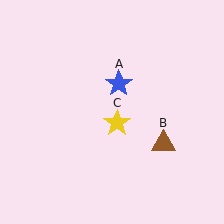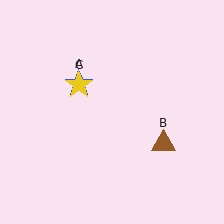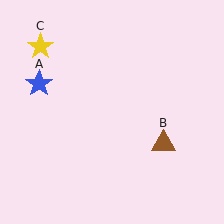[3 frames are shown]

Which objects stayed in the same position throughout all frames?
Brown triangle (object B) remained stationary.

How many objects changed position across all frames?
2 objects changed position: blue star (object A), yellow star (object C).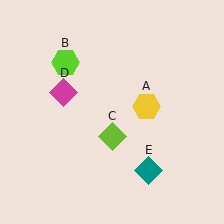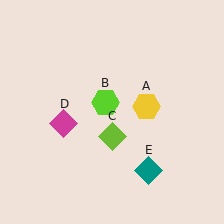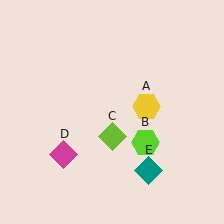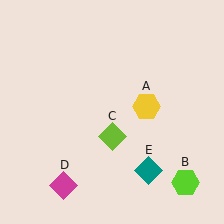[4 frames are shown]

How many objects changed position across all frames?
2 objects changed position: lime hexagon (object B), magenta diamond (object D).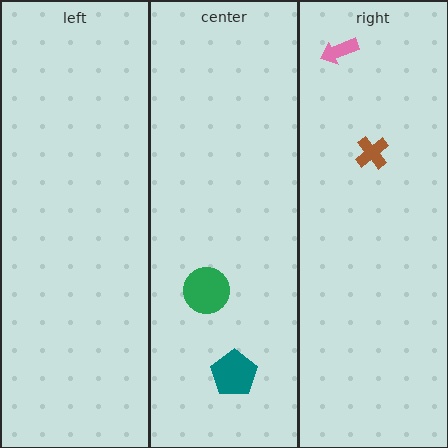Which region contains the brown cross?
The right region.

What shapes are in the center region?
The green circle, the teal pentagon.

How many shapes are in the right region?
2.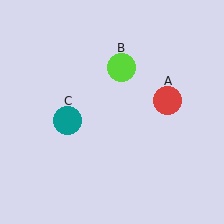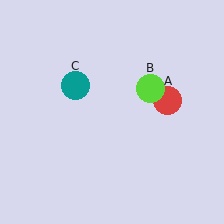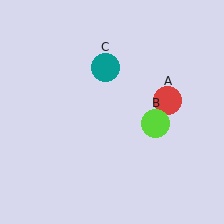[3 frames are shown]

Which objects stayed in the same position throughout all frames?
Red circle (object A) remained stationary.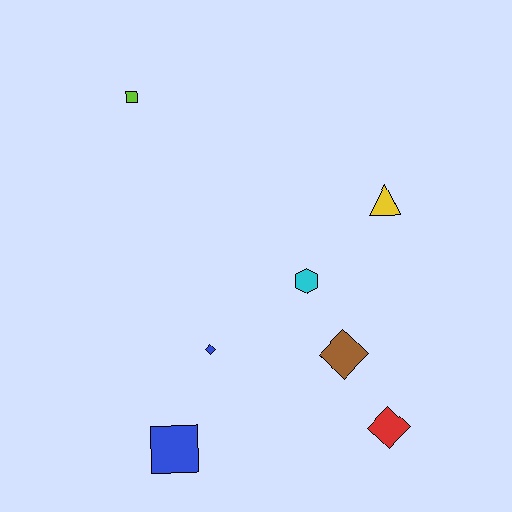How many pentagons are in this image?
There are no pentagons.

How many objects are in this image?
There are 7 objects.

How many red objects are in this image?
There is 1 red object.